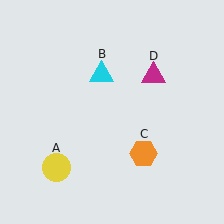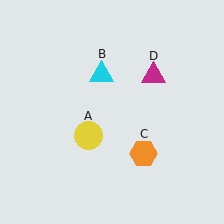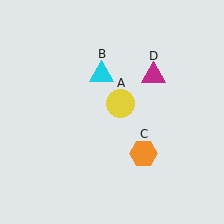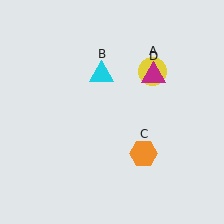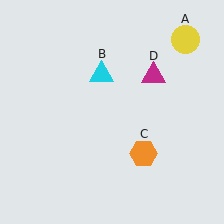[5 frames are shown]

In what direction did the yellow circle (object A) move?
The yellow circle (object A) moved up and to the right.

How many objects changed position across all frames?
1 object changed position: yellow circle (object A).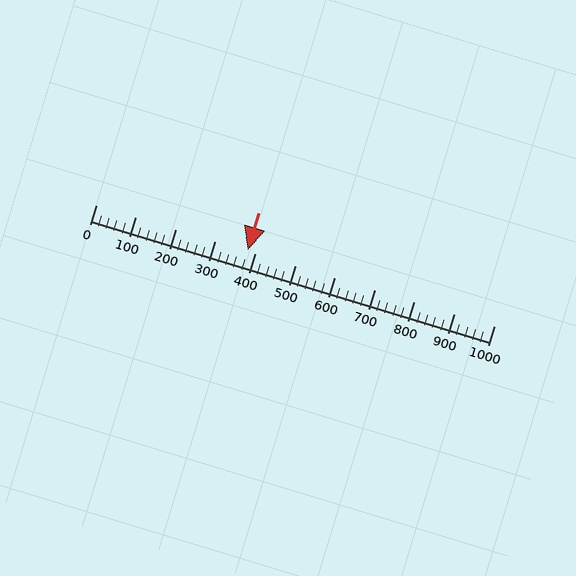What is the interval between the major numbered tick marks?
The major tick marks are spaced 100 units apart.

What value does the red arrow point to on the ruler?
The red arrow points to approximately 380.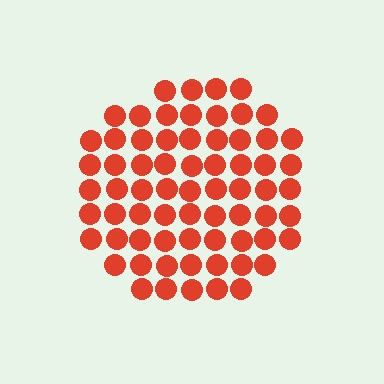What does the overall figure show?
The overall figure shows a circle.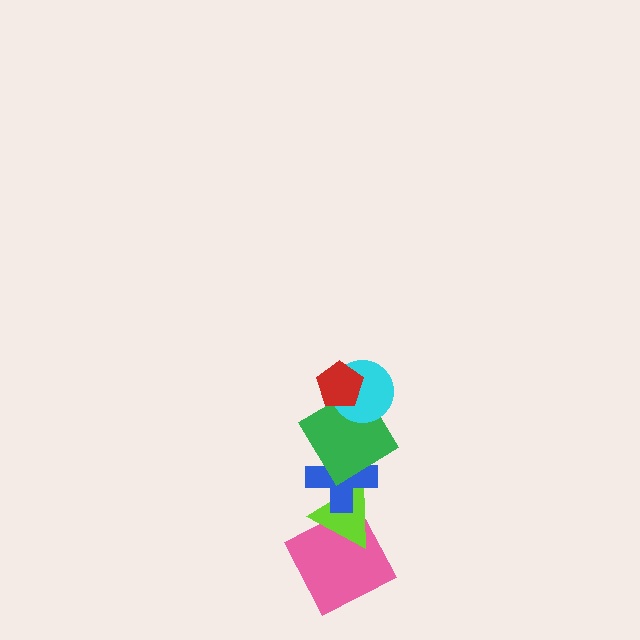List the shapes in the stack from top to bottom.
From top to bottom: the red pentagon, the cyan circle, the green diamond, the blue cross, the lime triangle, the pink square.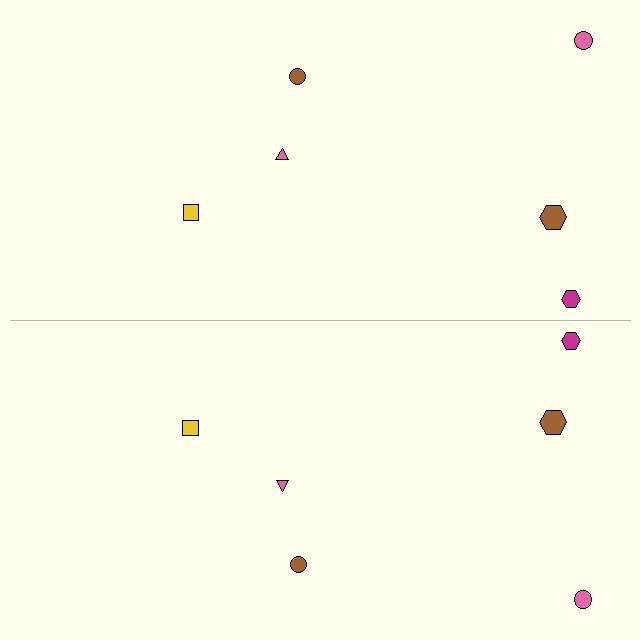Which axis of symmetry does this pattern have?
The pattern has a horizontal axis of symmetry running through the center of the image.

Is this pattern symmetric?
Yes, this pattern has bilateral (reflection) symmetry.